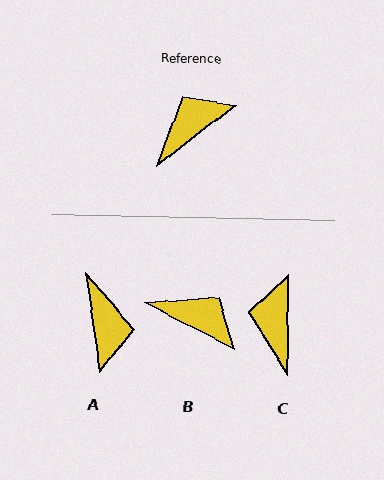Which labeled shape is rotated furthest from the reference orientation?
A, about 120 degrees away.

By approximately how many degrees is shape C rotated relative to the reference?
Approximately 52 degrees counter-clockwise.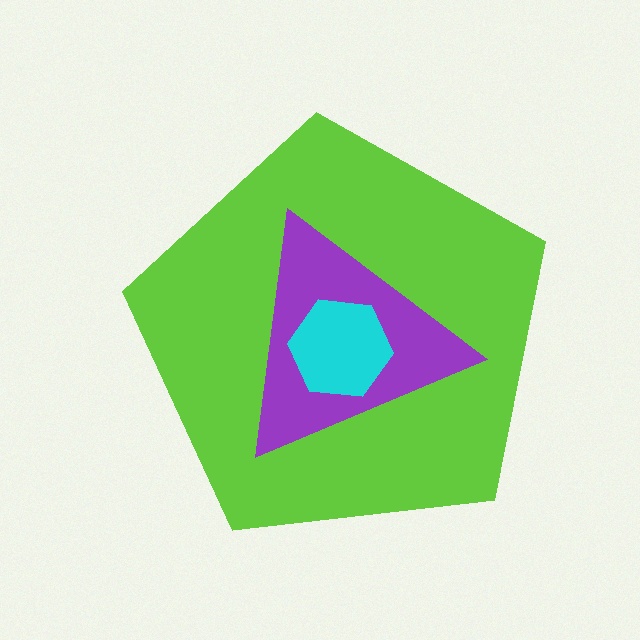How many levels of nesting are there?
3.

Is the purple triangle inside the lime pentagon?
Yes.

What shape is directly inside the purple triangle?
The cyan hexagon.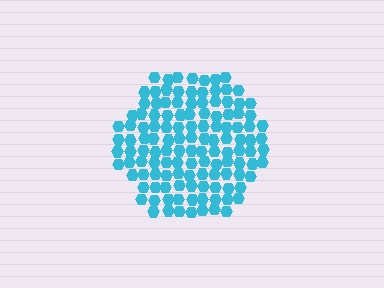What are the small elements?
The small elements are hexagons.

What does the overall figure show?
The overall figure shows a hexagon.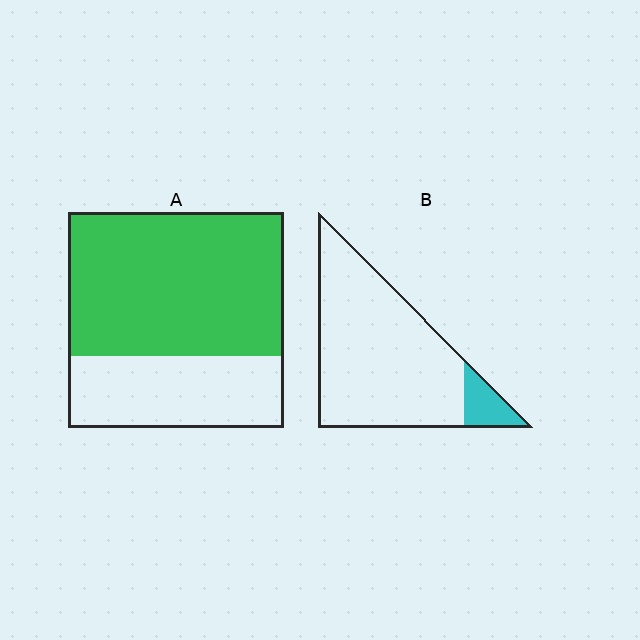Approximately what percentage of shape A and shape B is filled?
A is approximately 65% and B is approximately 10%.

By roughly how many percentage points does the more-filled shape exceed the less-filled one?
By roughly 55 percentage points (A over B).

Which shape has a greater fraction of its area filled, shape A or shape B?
Shape A.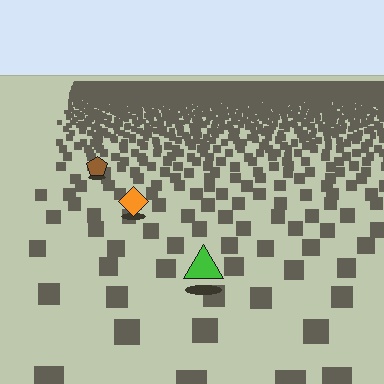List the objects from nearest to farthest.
From nearest to farthest: the green triangle, the orange diamond, the brown pentagon.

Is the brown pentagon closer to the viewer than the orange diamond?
No. The orange diamond is closer — you can tell from the texture gradient: the ground texture is coarser near it.